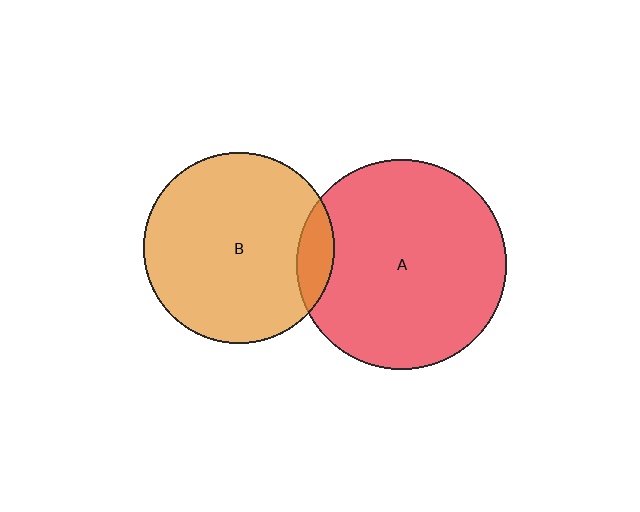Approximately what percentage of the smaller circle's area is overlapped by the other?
Approximately 10%.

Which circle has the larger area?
Circle A (red).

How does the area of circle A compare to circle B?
Approximately 1.2 times.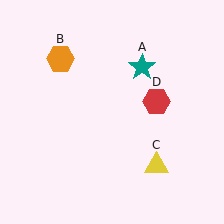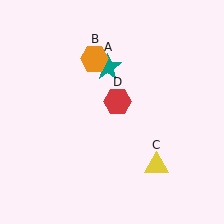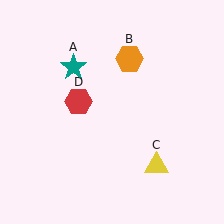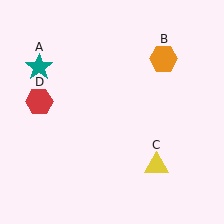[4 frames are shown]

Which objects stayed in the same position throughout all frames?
Yellow triangle (object C) remained stationary.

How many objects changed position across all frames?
3 objects changed position: teal star (object A), orange hexagon (object B), red hexagon (object D).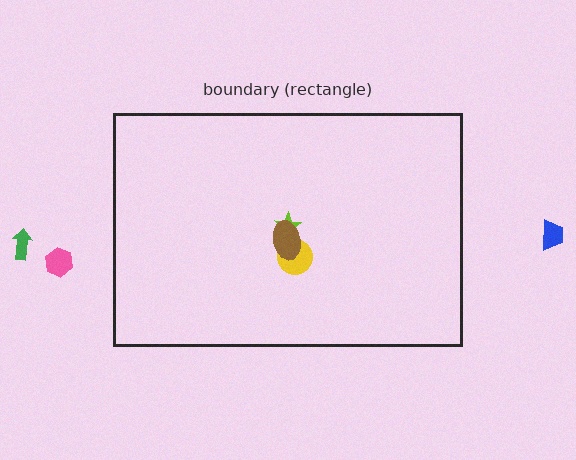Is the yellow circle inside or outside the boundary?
Inside.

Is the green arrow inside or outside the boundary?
Outside.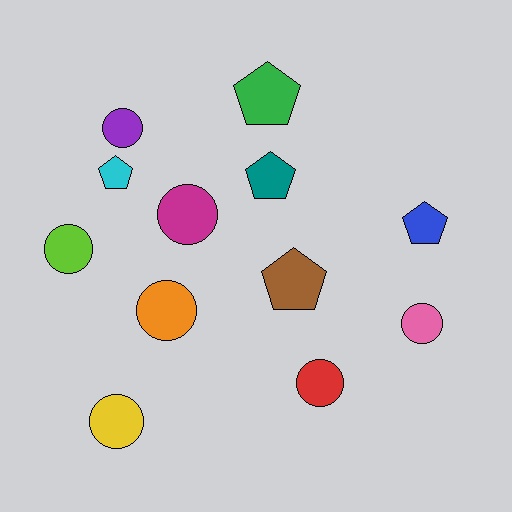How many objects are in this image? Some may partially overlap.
There are 12 objects.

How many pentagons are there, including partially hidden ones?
There are 5 pentagons.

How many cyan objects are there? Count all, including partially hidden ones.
There is 1 cyan object.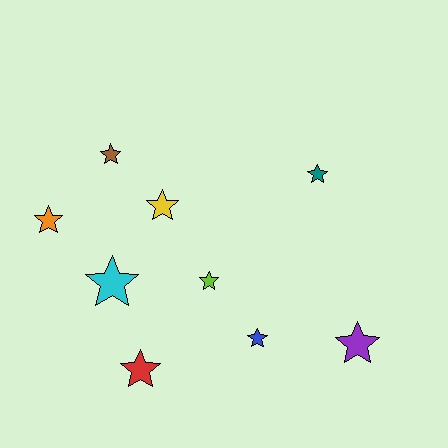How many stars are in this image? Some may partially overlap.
There are 9 stars.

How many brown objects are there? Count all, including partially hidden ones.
There is 1 brown object.